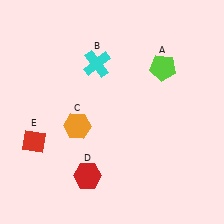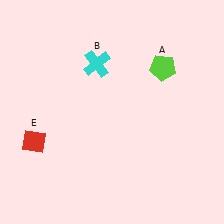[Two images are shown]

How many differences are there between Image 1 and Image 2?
There are 2 differences between the two images.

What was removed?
The orange hexagon (C), the red hexagon (D) were removed in Image 2.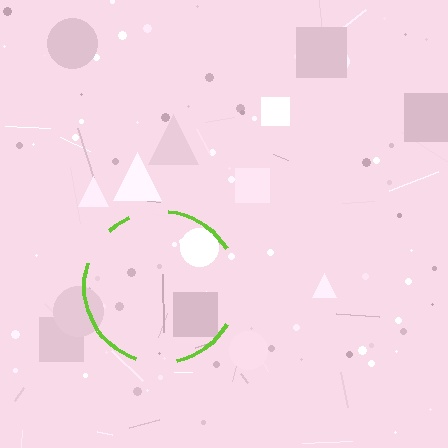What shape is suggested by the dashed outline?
The dashed outline suggests a circle.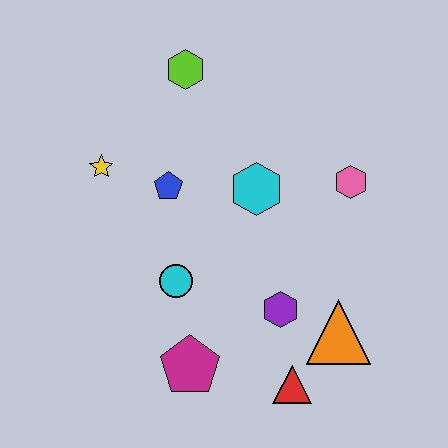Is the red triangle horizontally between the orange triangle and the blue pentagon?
Yes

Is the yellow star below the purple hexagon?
No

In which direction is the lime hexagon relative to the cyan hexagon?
The lime hexagon is above the cyan hexagon.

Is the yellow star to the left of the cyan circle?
Yes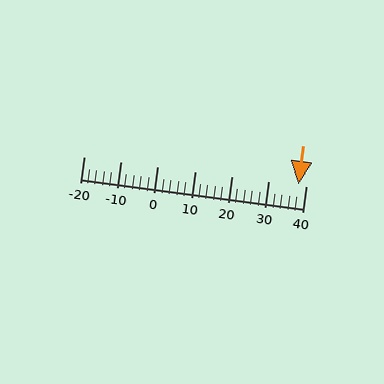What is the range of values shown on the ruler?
The ruler shows values from -20 to 40.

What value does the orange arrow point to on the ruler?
The orange arrow points to approximately 38.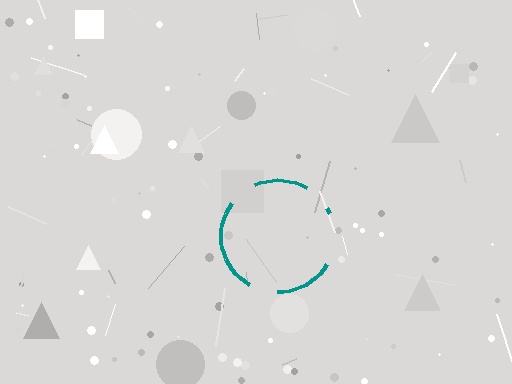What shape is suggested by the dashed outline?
The dashed outline suggests a circle.